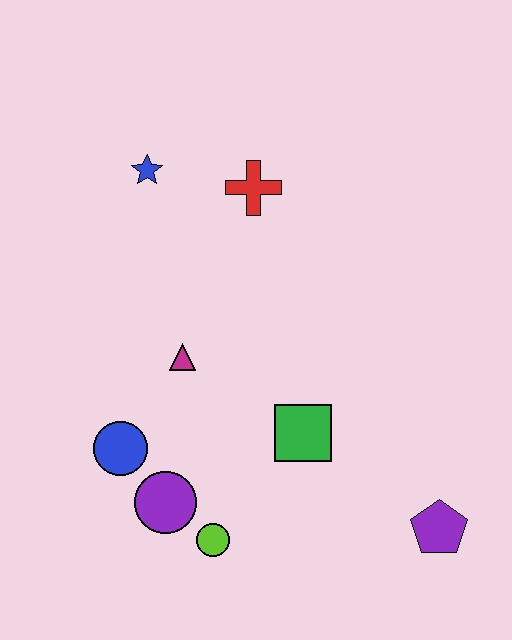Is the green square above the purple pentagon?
Yes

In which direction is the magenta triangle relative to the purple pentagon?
The magenta triangle is to the left of the purple pentagon.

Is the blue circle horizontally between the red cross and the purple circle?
No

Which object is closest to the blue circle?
The purple circle is closest to the blue circle.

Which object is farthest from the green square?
The blue star is farthest from the green square.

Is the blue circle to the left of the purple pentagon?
Yes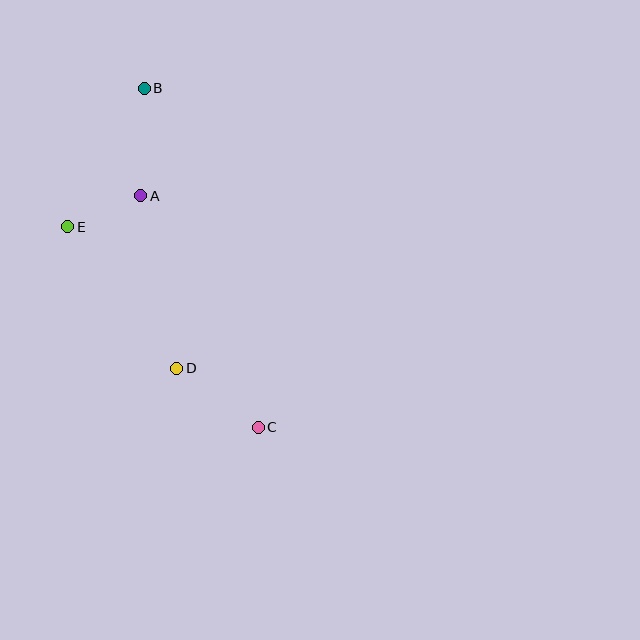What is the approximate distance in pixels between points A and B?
The distance between A and B is approximately 107 pixels.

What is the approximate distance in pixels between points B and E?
The distance between B and E is approximately 158 pixels.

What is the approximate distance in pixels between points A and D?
The distance between A and D is approximately 176 pixels.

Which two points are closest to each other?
Points A and E are closest to each other.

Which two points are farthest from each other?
Points B and C are farthest from each other.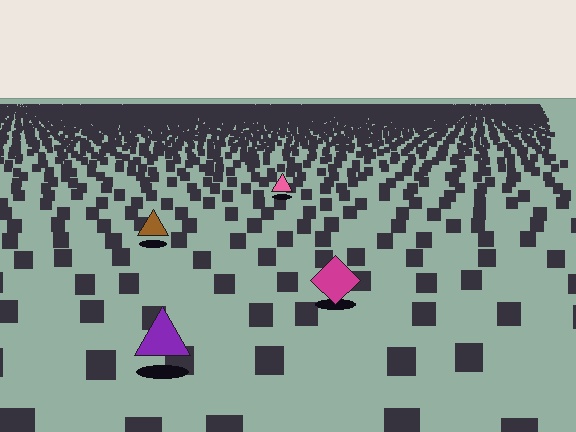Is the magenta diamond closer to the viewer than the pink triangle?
Yes. The magenta diamond is closer — you can tell from the texture gradient: the ground texture is coarser near it.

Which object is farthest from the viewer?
The pink triangle is farthest from the viewer. It appears smaller and the ground texture around it is denser.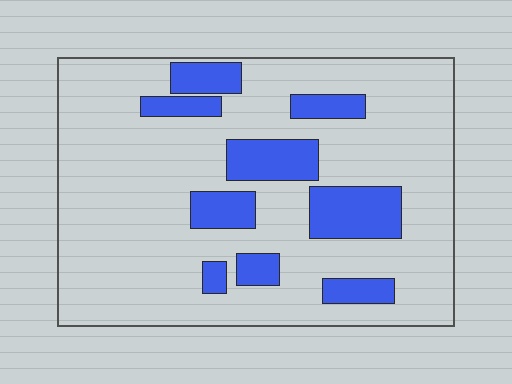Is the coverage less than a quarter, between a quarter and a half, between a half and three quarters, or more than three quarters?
Less than a quarter.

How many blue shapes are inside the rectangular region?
9.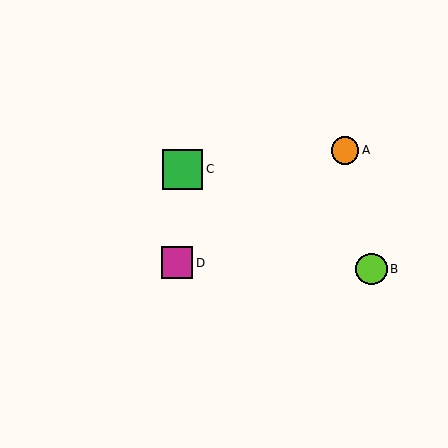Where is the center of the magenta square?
The center of the magenta square is at (177, 263).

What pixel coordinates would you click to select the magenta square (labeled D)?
Click at (177, 263) to select the magenta square D.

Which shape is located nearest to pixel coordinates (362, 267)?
The lime circle (labeled B) at (371, 269) is nearest to that location.